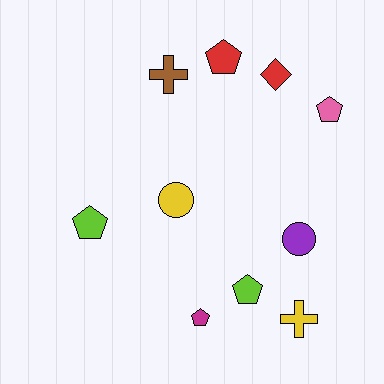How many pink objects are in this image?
There is 1 pink object.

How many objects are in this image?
There are 10 objects.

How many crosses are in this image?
There are 2 crosses.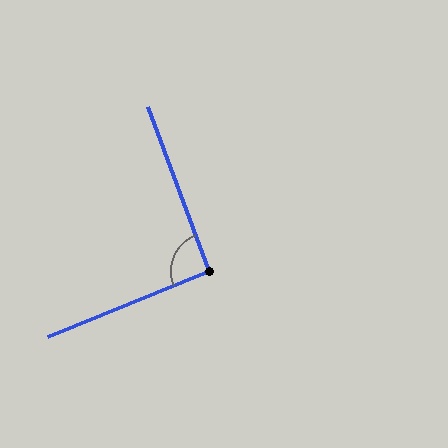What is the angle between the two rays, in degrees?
Approximately 92 degrees.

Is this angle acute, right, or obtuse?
It is approximately a right angle.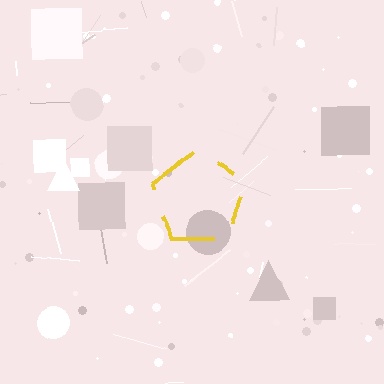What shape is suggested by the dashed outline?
The dashed outline suggests a pentagon.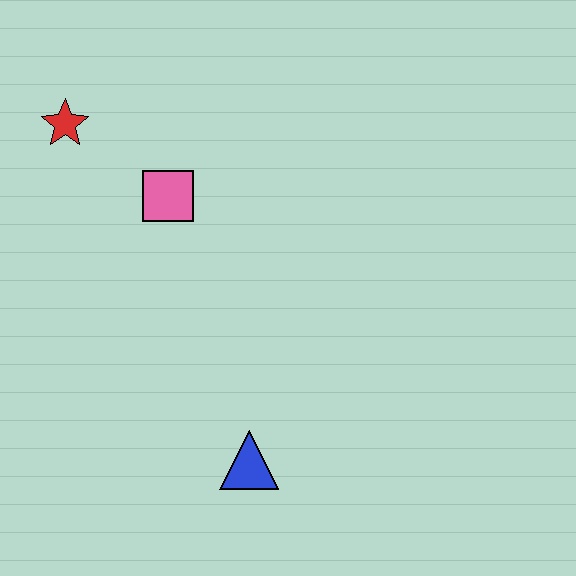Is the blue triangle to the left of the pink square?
No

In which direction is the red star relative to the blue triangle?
The red star is above the blue triangle.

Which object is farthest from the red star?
The blue triangle is farthest from the red star.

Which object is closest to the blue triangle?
The pink square is closest to the blue triangle.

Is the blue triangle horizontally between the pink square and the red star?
No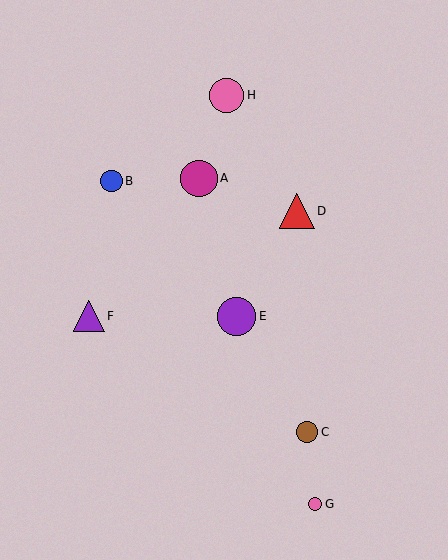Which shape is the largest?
The purple circle (labeled E) is the largest.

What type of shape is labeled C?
Shape C is a brown circle.